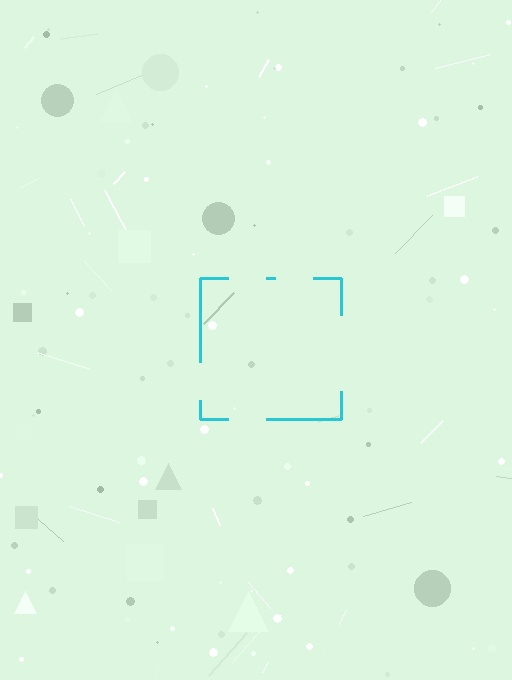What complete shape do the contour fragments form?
The contour fragments form a square.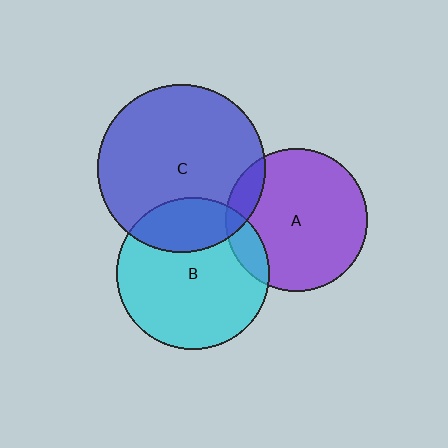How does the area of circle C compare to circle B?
Approximately 1.2 times.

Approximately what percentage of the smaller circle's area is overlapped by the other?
Approximately 10%.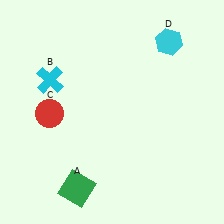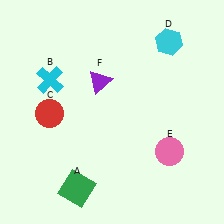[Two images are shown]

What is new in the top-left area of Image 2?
A purple triangle (F) was added in the top-left area of Image 2.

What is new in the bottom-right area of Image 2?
A pink circle (E) was added in the bottom-right area of Image 2.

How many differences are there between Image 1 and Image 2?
There are 2 differences between the two images.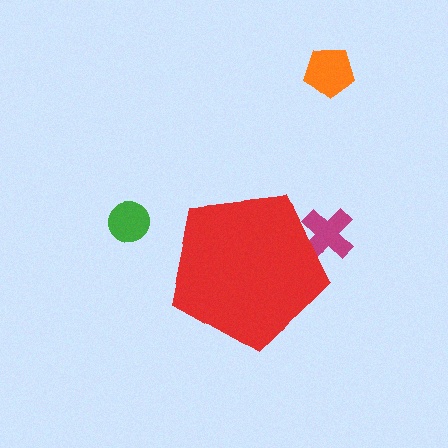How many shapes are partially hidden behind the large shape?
1 shape is partially hidden.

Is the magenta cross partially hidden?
Yes, the magenta cross is partially hidden behind the red pentagon.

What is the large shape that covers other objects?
A red pentagon.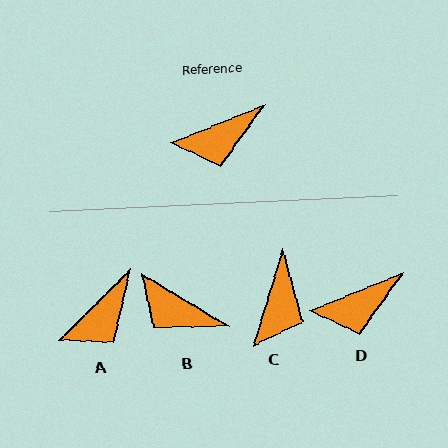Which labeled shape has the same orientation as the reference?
D.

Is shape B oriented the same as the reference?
No, it is off by about 53 degrees.